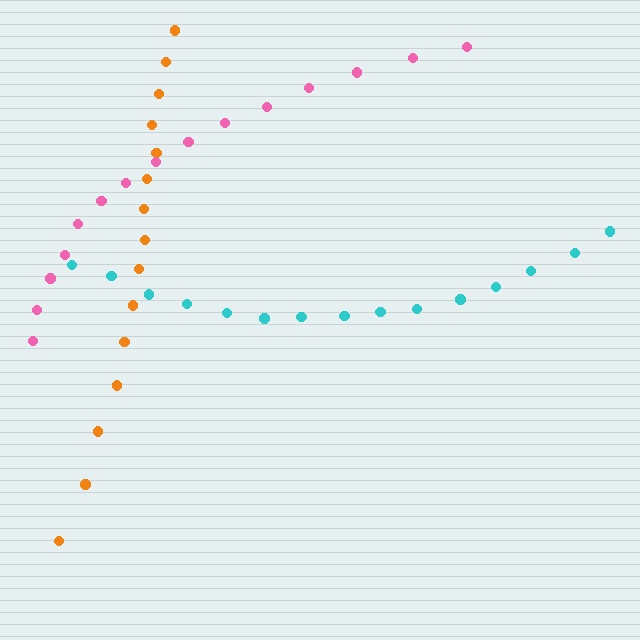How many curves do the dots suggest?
There are 3 distinct paths.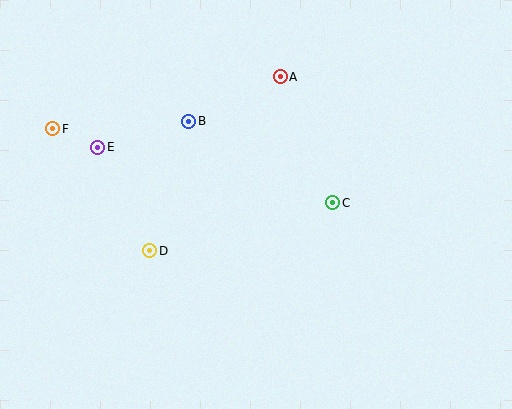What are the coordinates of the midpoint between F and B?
The midpoint between F and B is at (121, 125).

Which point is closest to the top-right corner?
Point A is closest to the top-right corner.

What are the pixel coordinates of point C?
Point C is at (333, 203).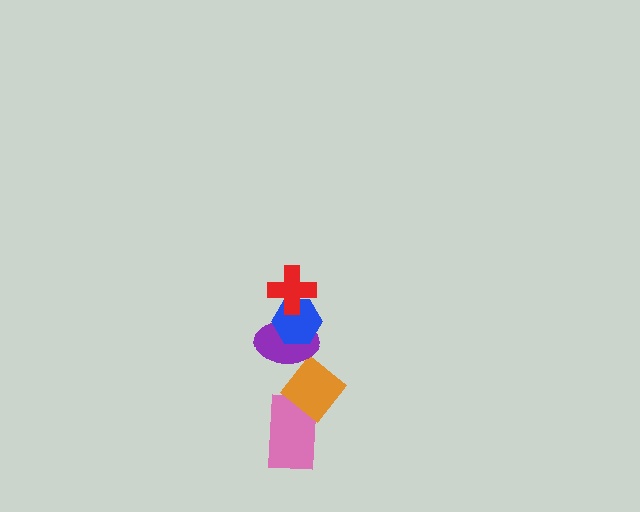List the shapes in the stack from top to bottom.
From top to bottom: the red cross, the blue hexagon, the purple ellipse, the orange diamond, the pink rectangle.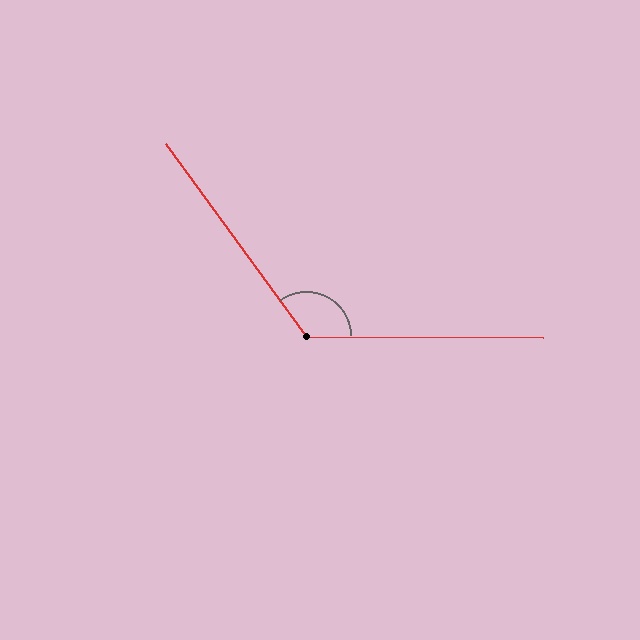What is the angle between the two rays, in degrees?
Approximately 126 degrees.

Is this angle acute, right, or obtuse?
It is obtuse.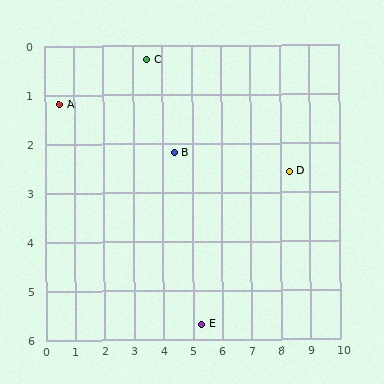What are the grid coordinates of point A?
Point A is at approximately (0.5, 1.2).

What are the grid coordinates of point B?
Point B is at approximately (4.4, 2.2).